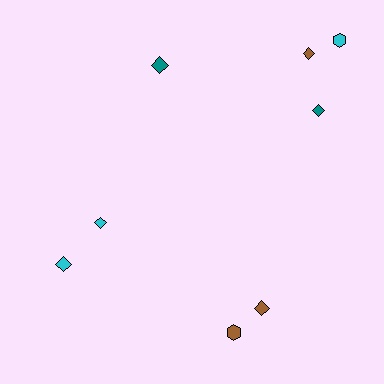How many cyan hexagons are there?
There is 1 cyan hexagon.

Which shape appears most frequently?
Diamond, with 6 objects.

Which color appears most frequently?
Brown, with 3 objects.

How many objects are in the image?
There are 8 objects.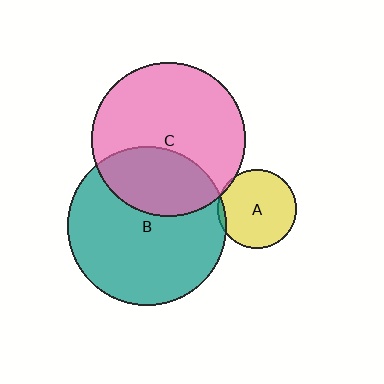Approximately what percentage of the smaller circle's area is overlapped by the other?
Approximately 35%.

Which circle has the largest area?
Circle B (teal).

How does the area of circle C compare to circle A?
Approximately 3.8 times.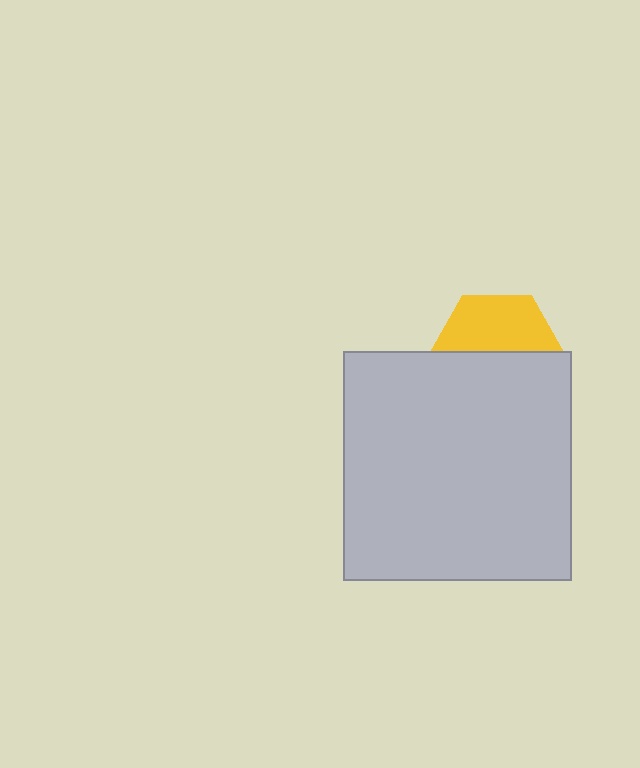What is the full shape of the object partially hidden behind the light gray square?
The partially hidden object is a yellow hexagon.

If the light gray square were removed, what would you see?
You would see the complete yellow hexagon.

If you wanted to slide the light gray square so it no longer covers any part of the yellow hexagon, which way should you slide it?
Slide it down — that is the most direct way to separate the two shapes.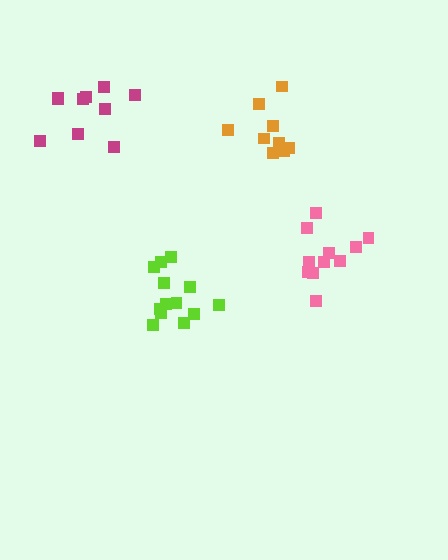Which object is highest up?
The magenta cluster is topmost.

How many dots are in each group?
Group 1: 10 dots, Group 2: 13 dots, Group 3: 11 dots, Group 4: 9 dots (43 total).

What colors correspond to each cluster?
The clusters are colored: magenta, lime, pink, orange.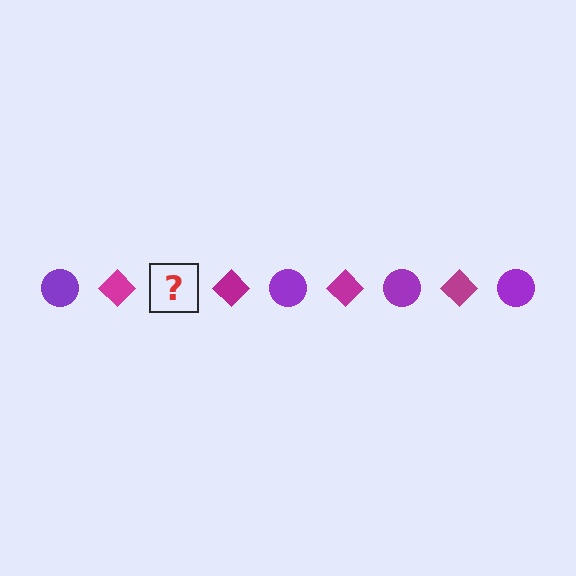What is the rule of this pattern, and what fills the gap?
The rule is that the pattern alternates between purple circle and magenta diamond. The gap should be filled with a purple circle.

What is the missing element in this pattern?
The missing element is a purple circle.